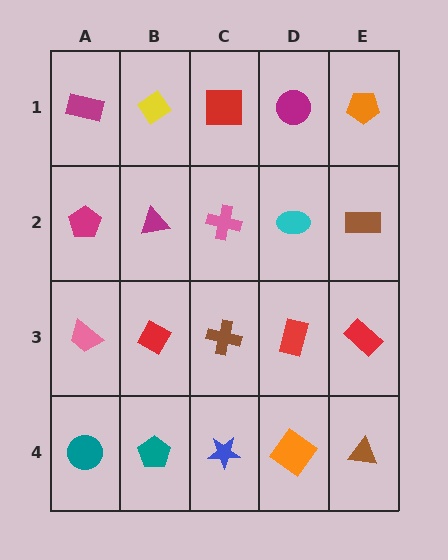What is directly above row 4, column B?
A red diamond.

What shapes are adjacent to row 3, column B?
A magenta triangle (row 2, column B), a teal pentagon (row 4, column B), a pink trapezoid (row 3, column A), a brown cross (row 3, column C).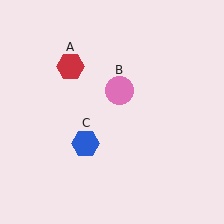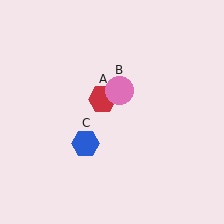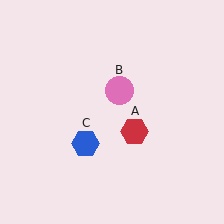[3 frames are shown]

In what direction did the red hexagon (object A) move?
The red hexagon (object A) moved down and to the right.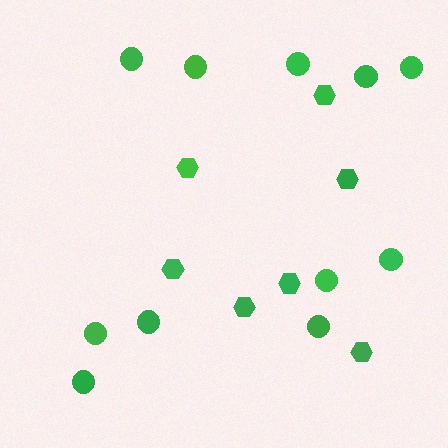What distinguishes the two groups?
There are 2 groups: one group of circles (11) and one group of hexagons (7).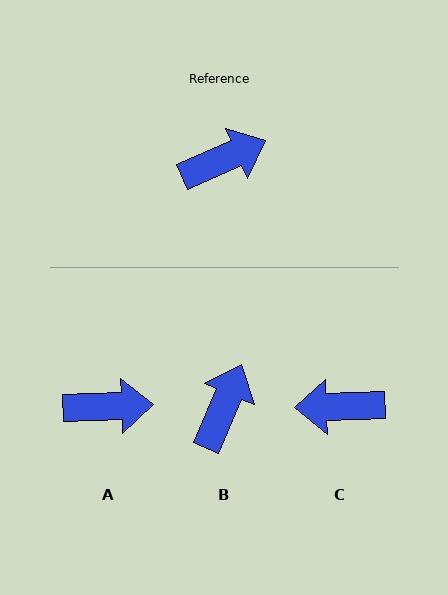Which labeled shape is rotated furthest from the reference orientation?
C, about 158 degrees away.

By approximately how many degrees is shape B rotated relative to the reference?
Approximately 43 degrees counter-clockwise.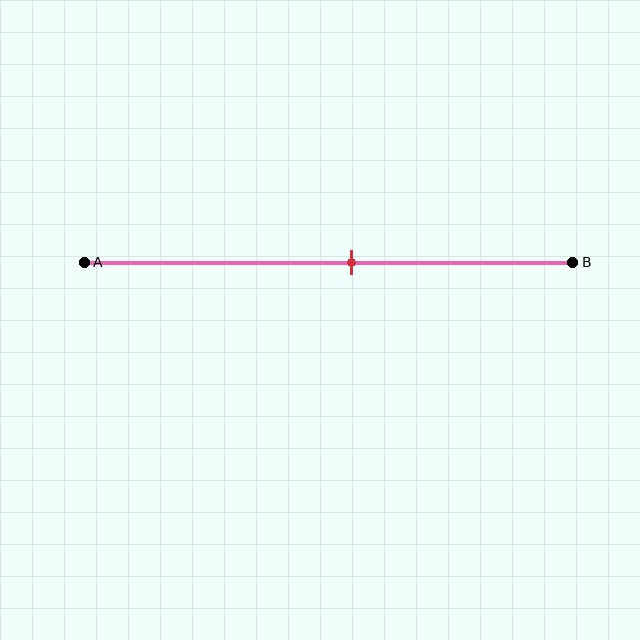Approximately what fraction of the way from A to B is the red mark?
The red mark is approximately 55% of the way from A to B.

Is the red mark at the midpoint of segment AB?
No, the mark is at about 55% from A, not at the 50% midpoint.